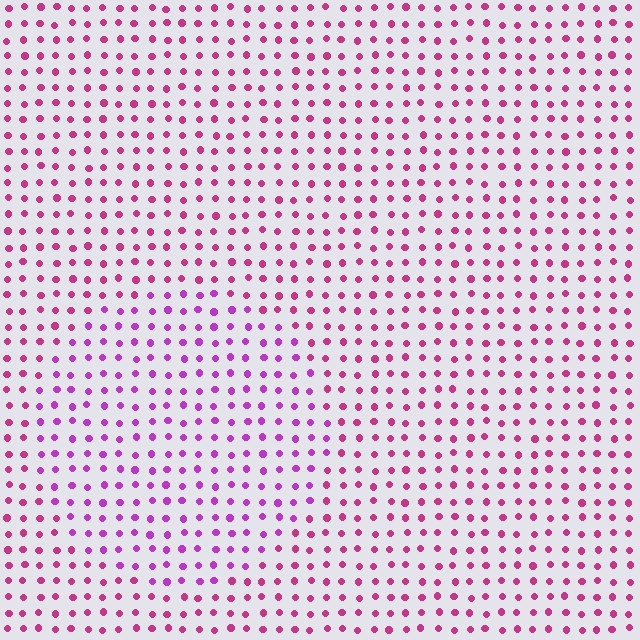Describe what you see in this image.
The image is filled with small magenta elements in a uniform arrangement. A circle-shaped region is visible where the elements are tinted to a slightly different hue, forming a subtle color boundary.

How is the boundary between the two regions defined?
The boundary is defined purely by a slight shift in hue (about 30 degrees). Spacing, size, and orientation are identical on both sides.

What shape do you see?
I see a circle.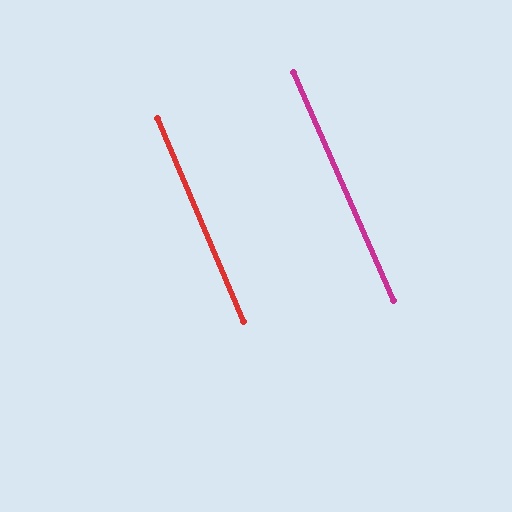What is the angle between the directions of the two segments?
Approximately 1 degree.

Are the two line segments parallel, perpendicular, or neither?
Parallel — their directions differ by only 0.8°.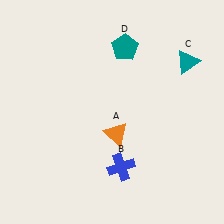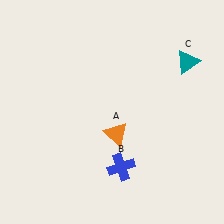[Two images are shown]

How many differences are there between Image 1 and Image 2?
There is 1 difference between the two images.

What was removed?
The teal pentagon (D) was removed in Image 2.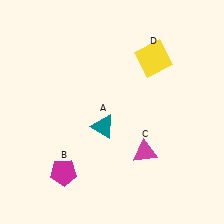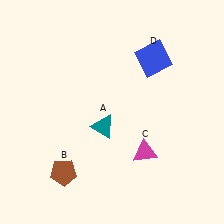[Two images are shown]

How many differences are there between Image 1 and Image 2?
There are 2 differences between the two images.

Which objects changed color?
B changed from magenta to brown. D changed from yellow to blue.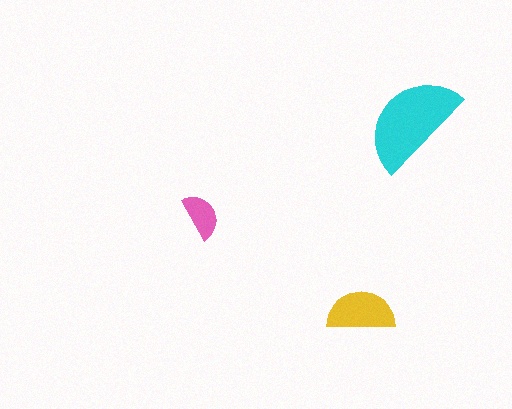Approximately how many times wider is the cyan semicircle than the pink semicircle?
About 2 times wider.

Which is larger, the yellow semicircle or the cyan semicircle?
The cyan one.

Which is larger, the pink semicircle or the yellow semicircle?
The yellow one.